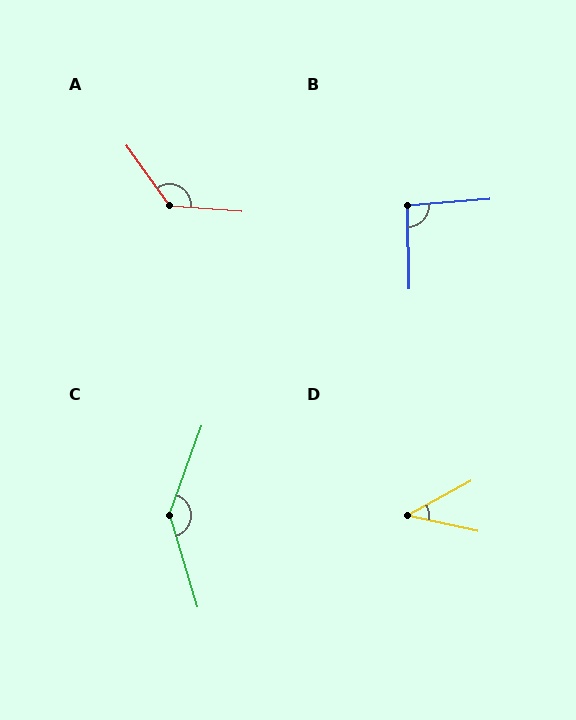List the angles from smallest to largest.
D (41°), B (93°), A (130°), C (143°).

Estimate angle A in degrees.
Approximately 130 degrees.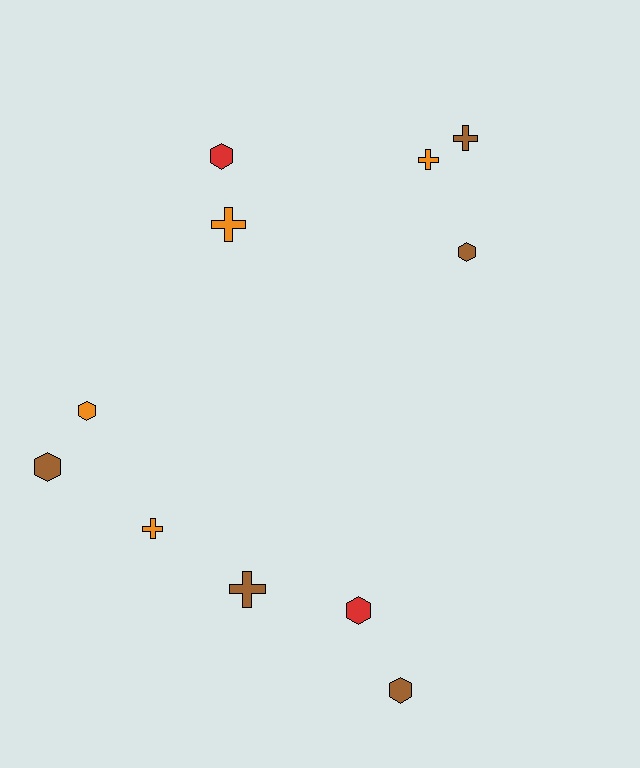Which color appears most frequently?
Brown, with 5 objects.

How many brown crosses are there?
There are 2 brown crosses.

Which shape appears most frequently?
Hexagon, with 6 objects.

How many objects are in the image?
There are 11 objects.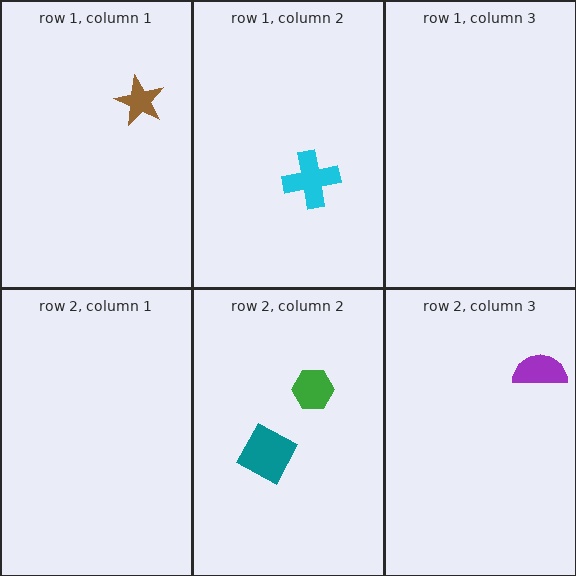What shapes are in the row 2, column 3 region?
The purple semicircle.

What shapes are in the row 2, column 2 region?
The teal square, the green hexagon.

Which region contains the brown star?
The row 1, column 1 region.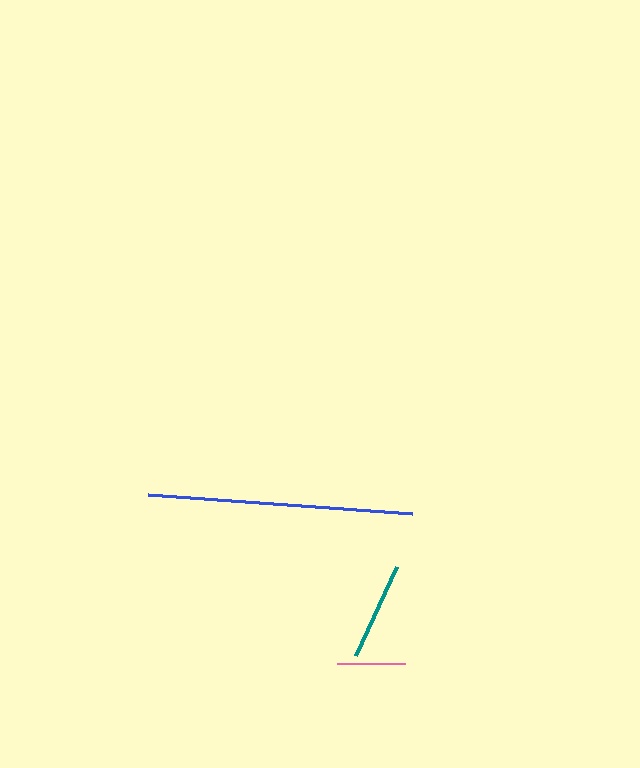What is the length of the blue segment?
The blue segment is approximately 264 pixels long.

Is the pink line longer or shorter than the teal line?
The teal line is longer than the pink line.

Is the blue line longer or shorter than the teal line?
The blue line is longer than the teal line.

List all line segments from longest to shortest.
From longest to shortest: blue, teal, pink.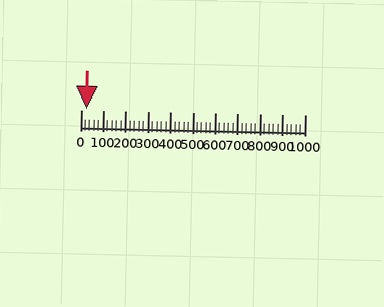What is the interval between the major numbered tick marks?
The major tick marks are spaced 100 units apart.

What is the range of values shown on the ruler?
The ruler shows values from 0 to 1000.